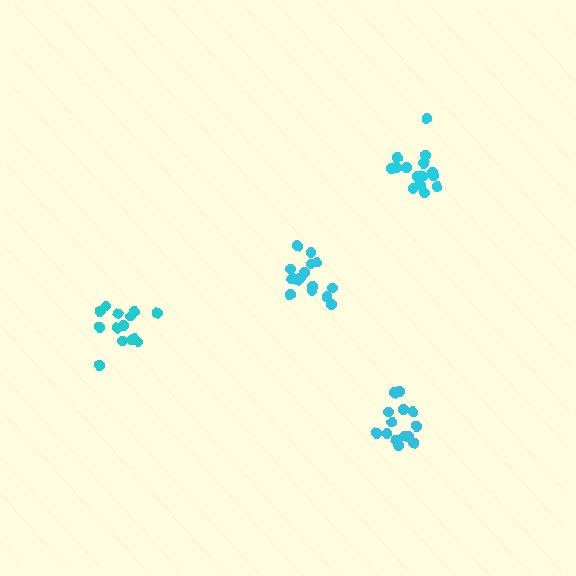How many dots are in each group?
Group 1: 15 dots, Group 2: 15 dots, Group 3: 14 dots, Group 4: 15 dots (59 total).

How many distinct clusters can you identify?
There are 4 distinct clusters.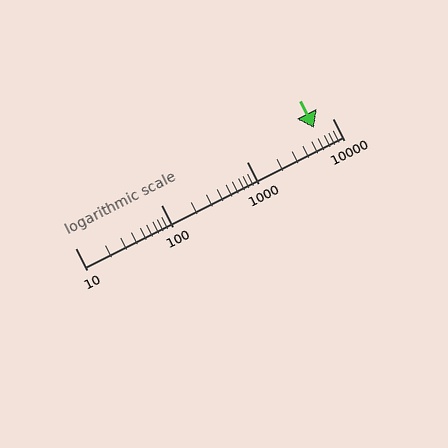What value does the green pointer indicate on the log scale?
The pointer indicates approximately 6100.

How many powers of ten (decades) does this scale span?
The scale spans 3 decades, from 10 to 10000.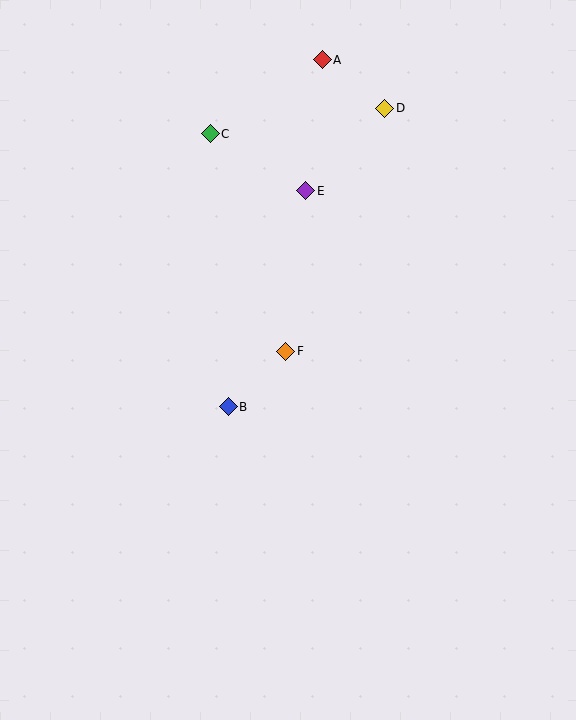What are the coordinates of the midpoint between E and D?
The midpoint between E and D is at (345, 149).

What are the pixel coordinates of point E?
Point E is at (306, 191).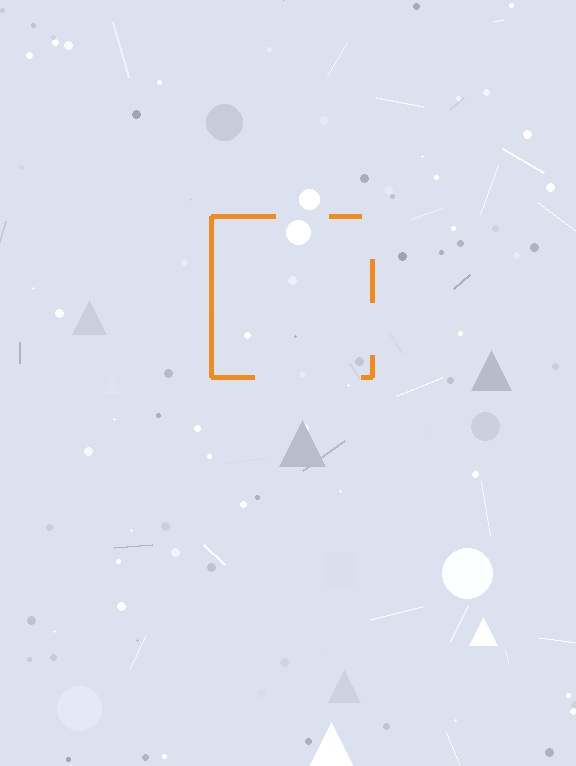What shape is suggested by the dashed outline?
The dashed outline suggests a square.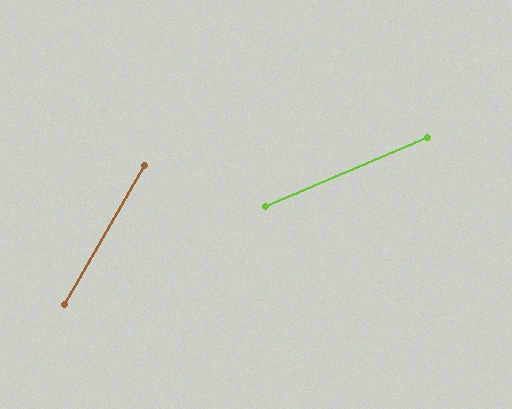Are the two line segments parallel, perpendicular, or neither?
Neither parallel nor perpendicular — they differ by about 37°.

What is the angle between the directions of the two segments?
Approximately 37 degrees.